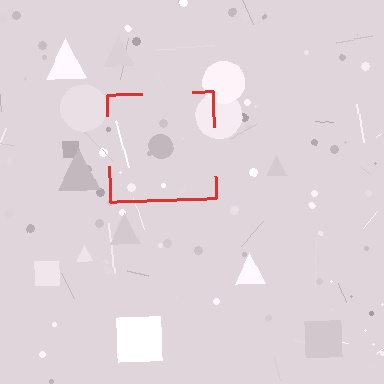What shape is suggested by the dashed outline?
The dashed outline suggests a square.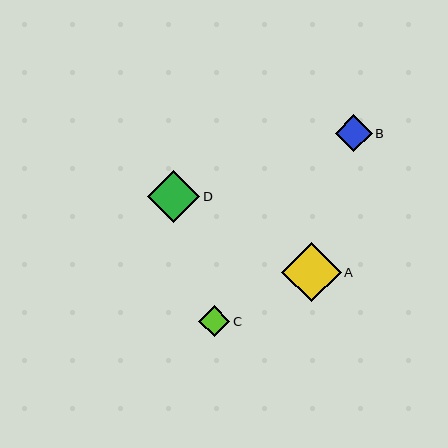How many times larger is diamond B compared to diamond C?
Diamond B is approximately 1.2 times the size of diamond C.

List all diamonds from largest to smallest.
From largest to smallest: A, D, B, C.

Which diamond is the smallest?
Diamond C is the smallest with a size of approximately 31 pixels.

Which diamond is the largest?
Diamond A is the largest with a size of approximately 59 pixels.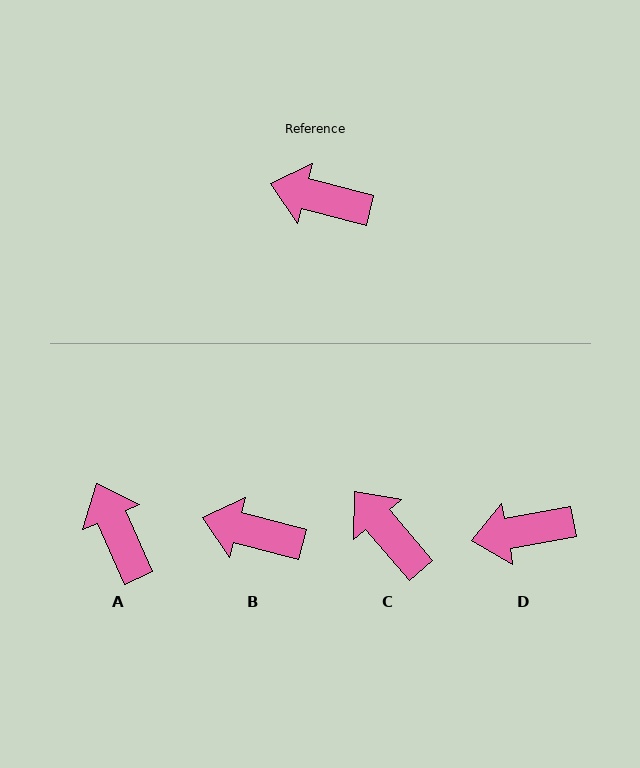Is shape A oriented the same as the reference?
No, it is off by about 51 degrees.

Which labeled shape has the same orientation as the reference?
B.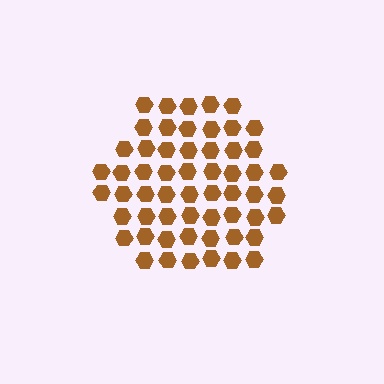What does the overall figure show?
The overall figure shows a hexagon.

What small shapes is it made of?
It is made of small hexagons.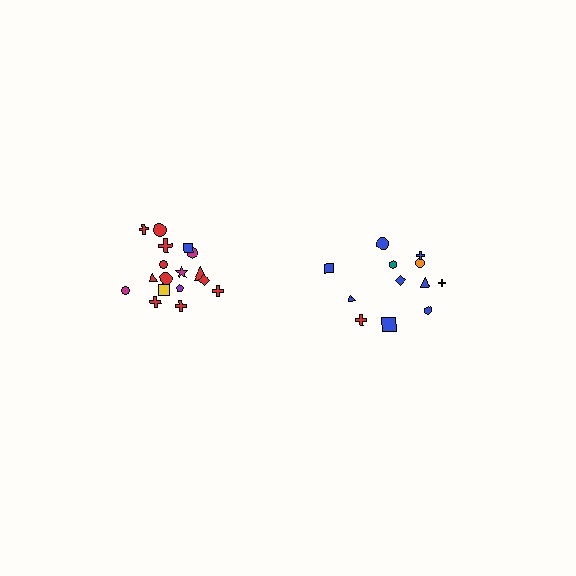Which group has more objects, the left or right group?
The left group.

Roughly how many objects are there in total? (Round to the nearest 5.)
Roughly 30 objects in total.